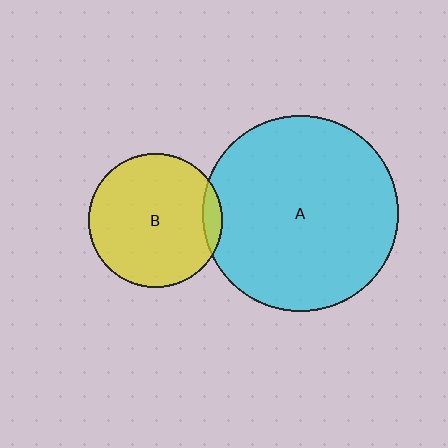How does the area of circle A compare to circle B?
Approximately 2.1 times.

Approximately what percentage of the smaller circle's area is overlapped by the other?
Approximately 5%.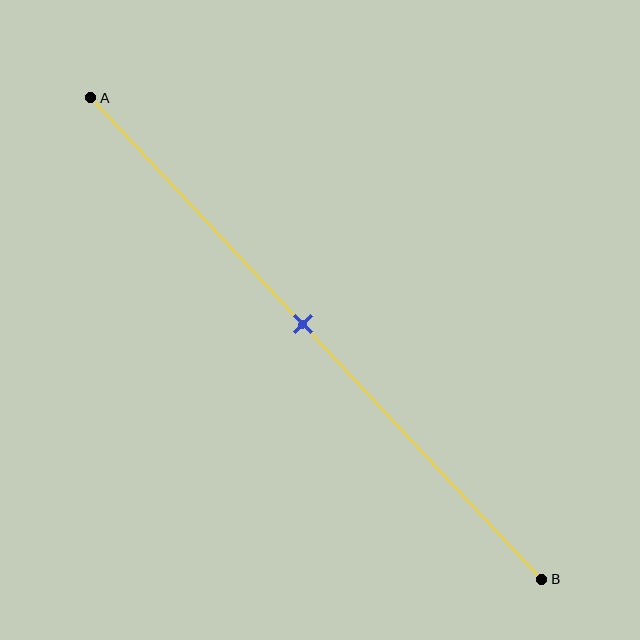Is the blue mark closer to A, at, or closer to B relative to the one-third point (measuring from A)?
The blue mark is closer to point B than the one-third point of segment AB.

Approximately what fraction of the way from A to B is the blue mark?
The blue mark is approximately 45% of the way from A to B.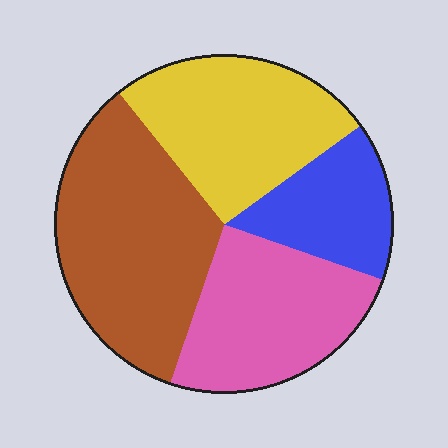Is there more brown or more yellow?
Brown.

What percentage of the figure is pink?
Pink takes up less than a quarter of the figure.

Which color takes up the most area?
Brown, at roughly 35%.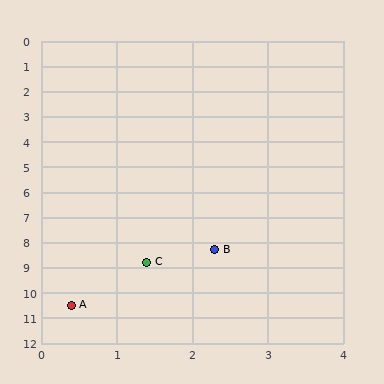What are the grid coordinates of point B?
Point B is at approximately (2.3, 8.3).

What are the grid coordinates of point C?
Point C is at approximately (1.4, 8.8).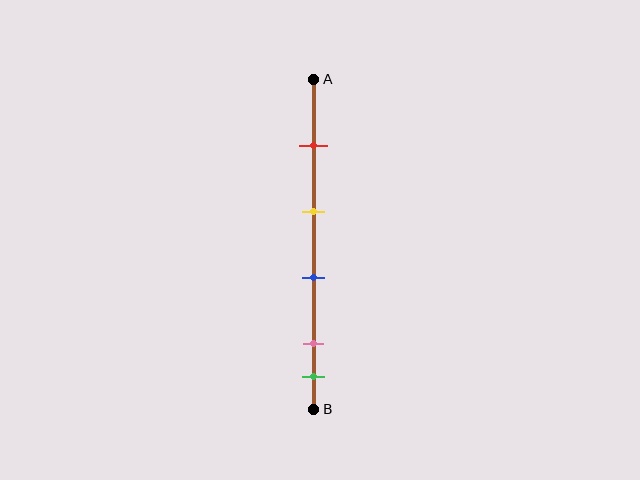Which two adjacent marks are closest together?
The pink and green marks are the closest adjacent pair.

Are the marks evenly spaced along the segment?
No, the marks are not evenly spaced.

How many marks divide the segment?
There are 5 marks dividing the segment.